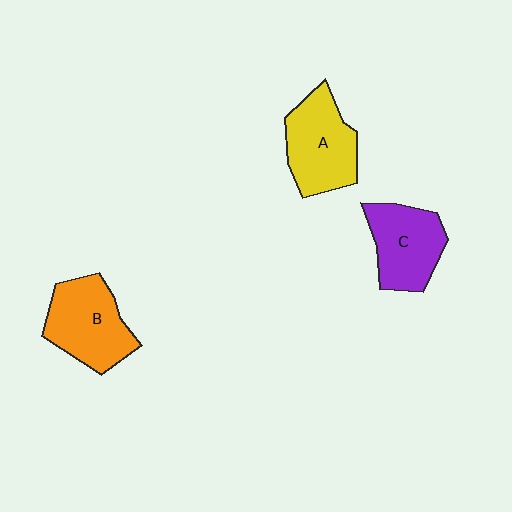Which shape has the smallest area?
Shape C (purple).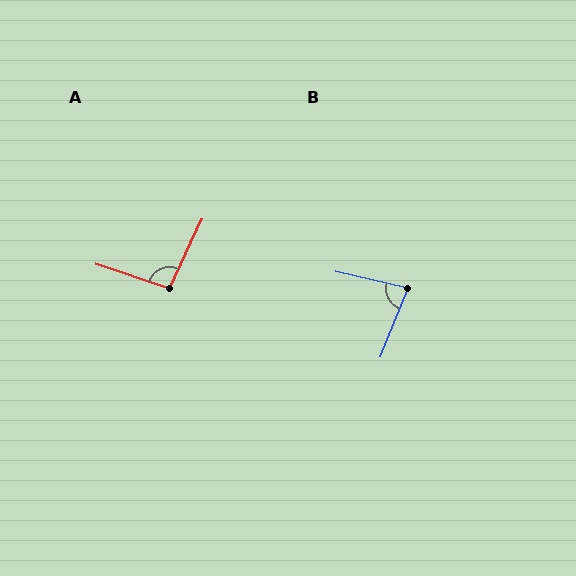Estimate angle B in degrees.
Approximately 82 degrees.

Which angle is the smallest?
B, at approximately 82 degrees.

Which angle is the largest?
A, at approximately 97 degrees.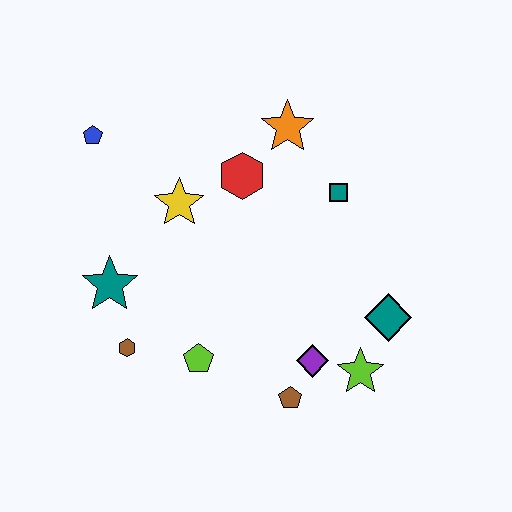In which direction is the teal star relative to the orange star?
The teal star is to the left of the orange star.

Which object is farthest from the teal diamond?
The blue pentagon is farthest from the teal diamond.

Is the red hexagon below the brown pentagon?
No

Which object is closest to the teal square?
The orange star is closest to the teal square.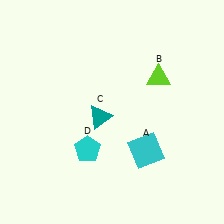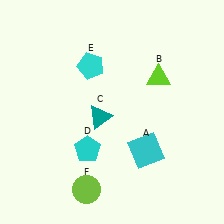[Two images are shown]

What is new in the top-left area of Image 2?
A cyan pentagon (E) was added in the top-left area of Image 2.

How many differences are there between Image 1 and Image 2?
There are 2 differences between the two images.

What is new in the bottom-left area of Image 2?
A lime circle (F) was added in the bottom-left area of Image 2.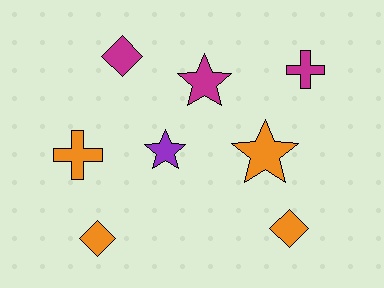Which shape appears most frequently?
Diamond, with 3 objects.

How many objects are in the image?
There are 8 objects.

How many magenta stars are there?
There is 1 magenta star.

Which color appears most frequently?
Orange, with 4 objects.